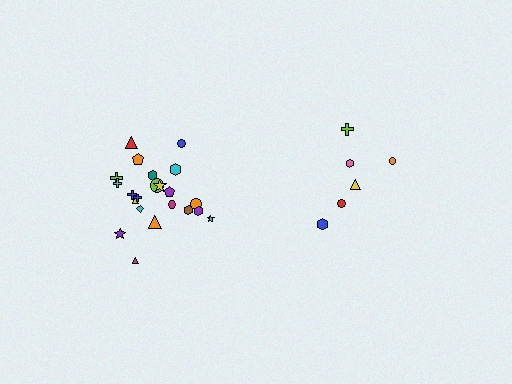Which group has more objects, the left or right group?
The left group.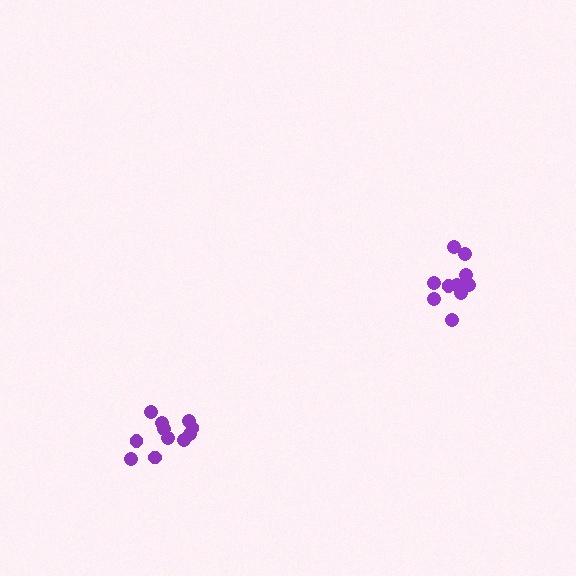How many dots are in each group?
Group 1: 11 dots, Group 2: 10 dots (21 total).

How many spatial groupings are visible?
There are 2 spatial groupings.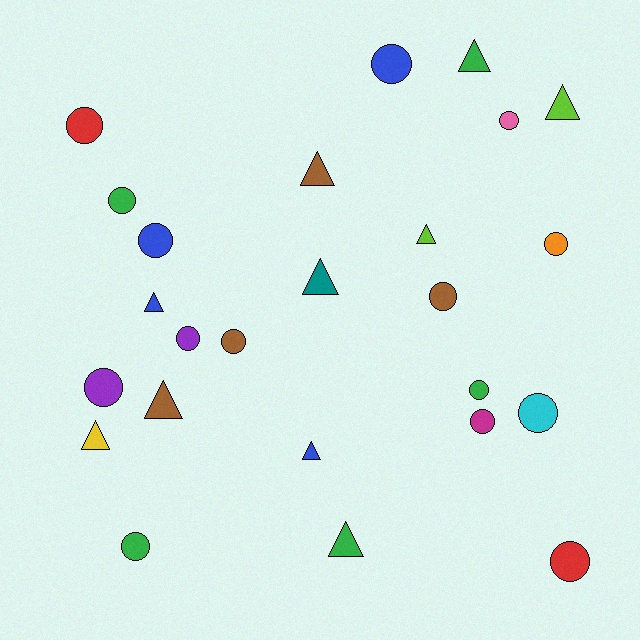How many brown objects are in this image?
There are 4 brown objects.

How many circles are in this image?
There are 15 circles.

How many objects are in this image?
There are 25 objects.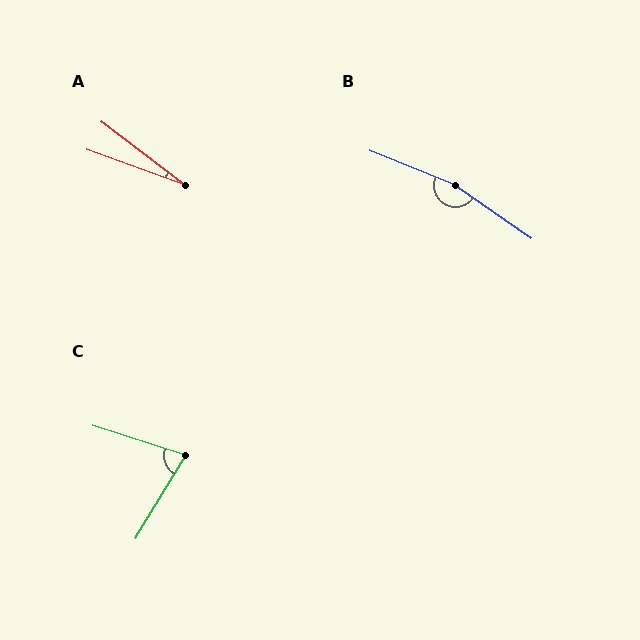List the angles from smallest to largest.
A (17°), C (76°), B (167°).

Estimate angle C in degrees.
Approximately 76 degrees.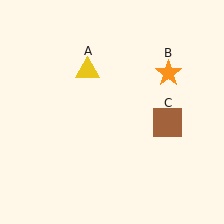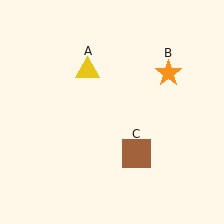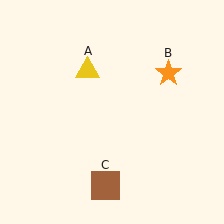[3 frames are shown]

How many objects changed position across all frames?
1 object changed position: brown square (object C).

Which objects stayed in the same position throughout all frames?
Yellow triangle (object A) and orange star (object B) remained stationary.